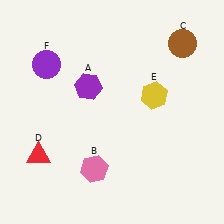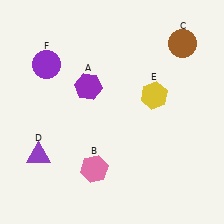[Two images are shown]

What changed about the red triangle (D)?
In Image 1, D is red. In Image 2, it changed to purple.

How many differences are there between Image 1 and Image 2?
There is 1 difference between the two images.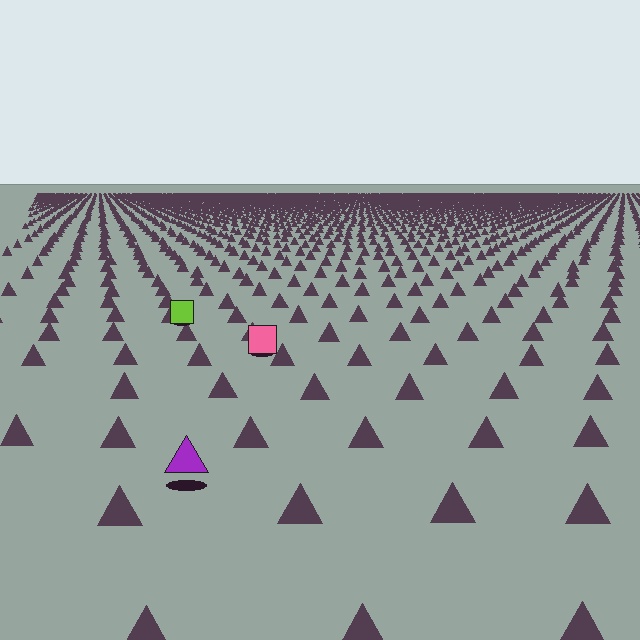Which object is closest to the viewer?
The purple triangle is closest. The texture marks near it are larger and more spread out.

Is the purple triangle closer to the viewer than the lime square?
Yes. The purple triangle is closer — you can tell from the texture gradient: the ground texture is coarser near it.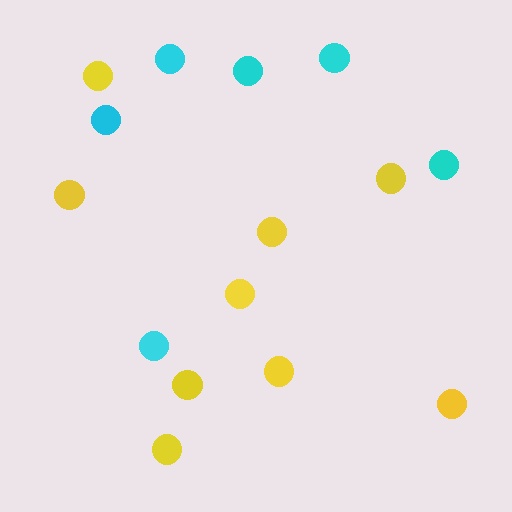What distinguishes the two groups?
There are 2 groups: one group of cyan circles (6) and one group of yellow circles (9).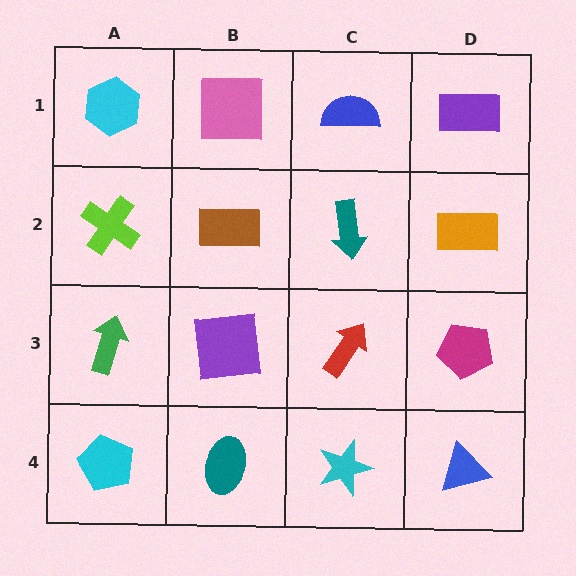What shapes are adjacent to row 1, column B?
A brown rectangle (row 2, column B), a cyan hexagon (row 1, column A), a blue semicircle (row 1, column C).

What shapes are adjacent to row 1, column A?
A lime cross (row 2, column A), a pink square (row 1, column B).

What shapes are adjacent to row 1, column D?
An orange rectangle (row 2, column D), a blue semicircle (row 1, column C).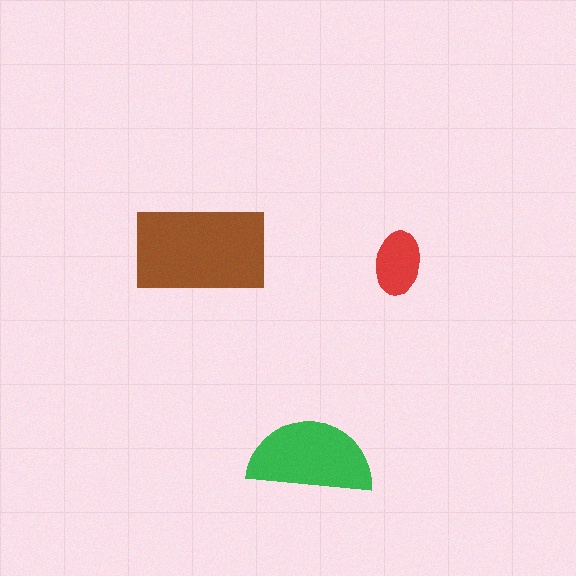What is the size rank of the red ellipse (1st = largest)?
3rd.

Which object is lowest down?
The green semicircle is bottommost.